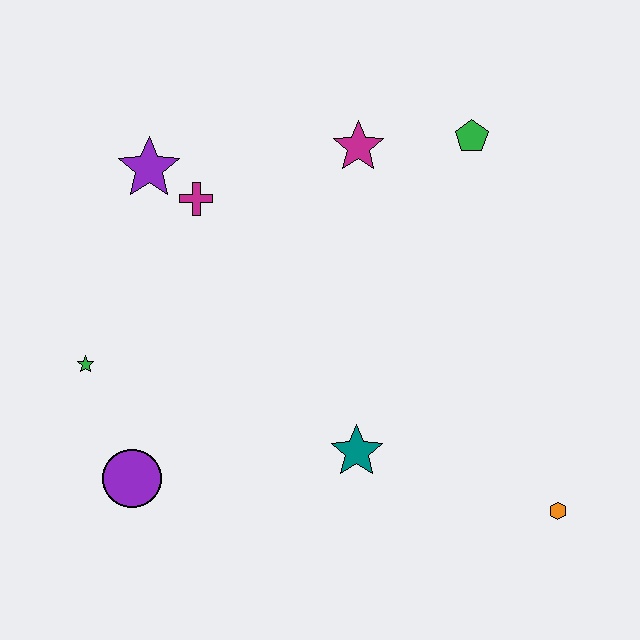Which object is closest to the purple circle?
The green star is closest to the purple circle.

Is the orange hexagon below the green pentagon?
Yes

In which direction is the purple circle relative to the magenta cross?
The purple circle is below the magenta cross.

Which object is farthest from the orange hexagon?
The purple star is farthest from the orange hexagon.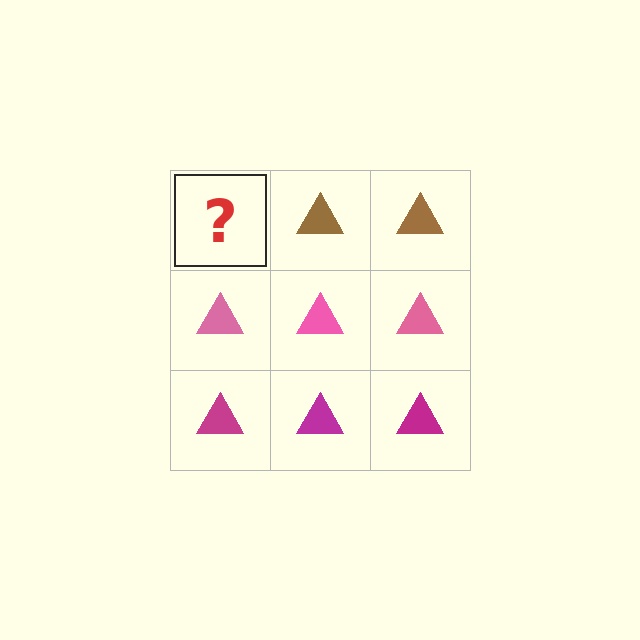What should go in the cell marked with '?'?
The missing cell should contain a brown triangle.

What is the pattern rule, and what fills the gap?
The rule is that each row has a consistent color. The gap should be filled with a brown triangle.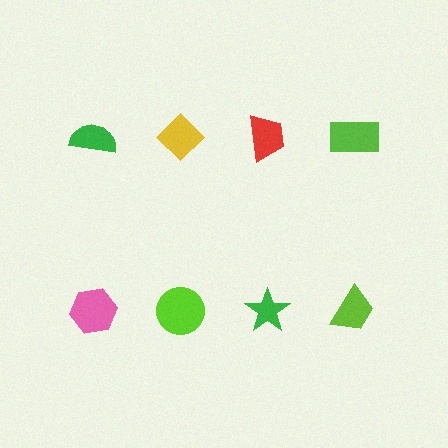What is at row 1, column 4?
A lime rectangle.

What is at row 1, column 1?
A green semicircle.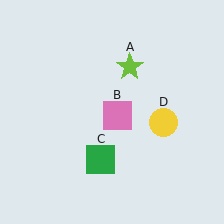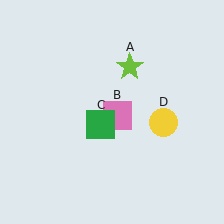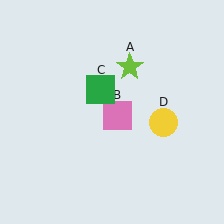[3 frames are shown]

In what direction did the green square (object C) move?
The green square (object C) moved up.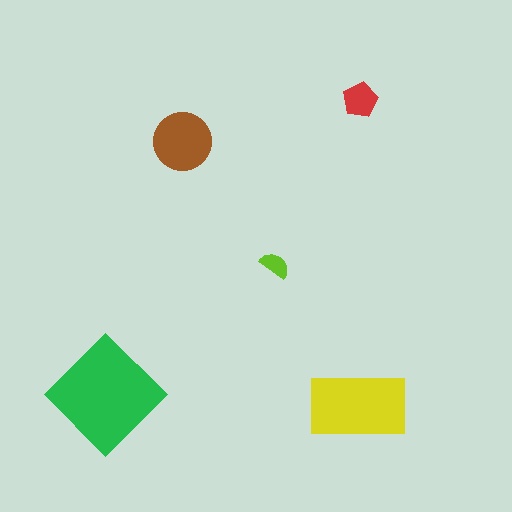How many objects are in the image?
There are 5 objects in the image.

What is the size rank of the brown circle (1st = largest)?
3rd.